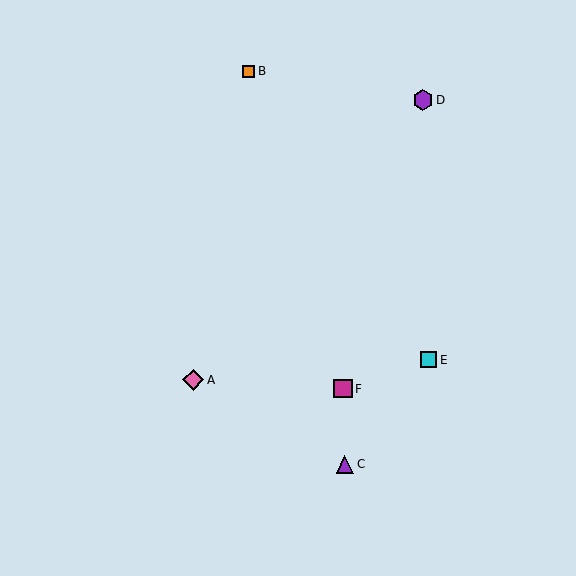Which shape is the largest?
The pink diamond (labeled A) is the largest.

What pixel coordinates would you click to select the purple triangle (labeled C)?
Click at (345, 464) to select the purple triangle C.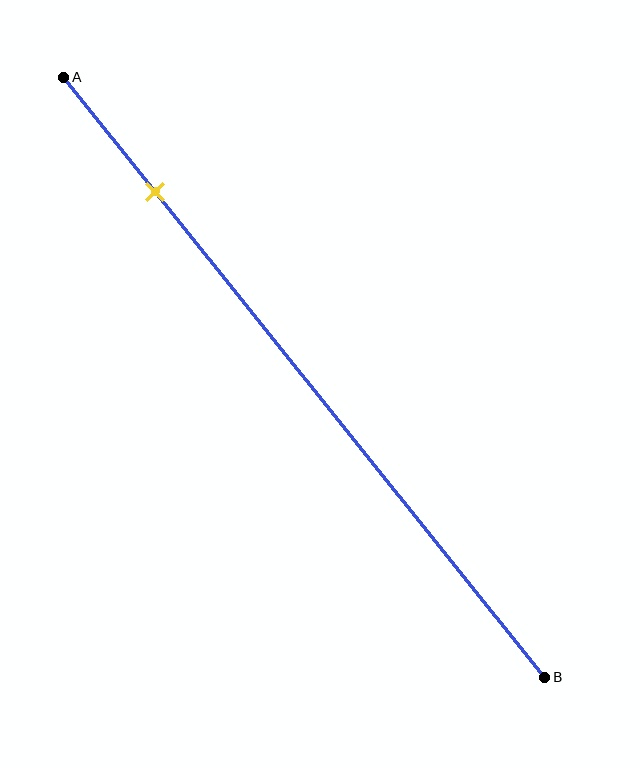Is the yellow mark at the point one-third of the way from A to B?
No, the mark is at about 20% from A, not at the 33% one-third point.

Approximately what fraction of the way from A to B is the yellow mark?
The yellow mark is approximately 20% of the way from A to B.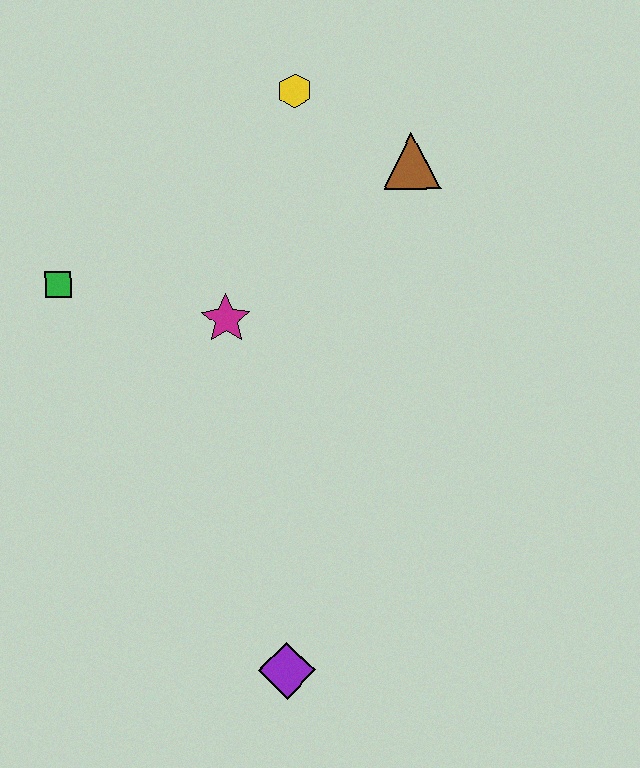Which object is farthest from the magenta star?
The purple diamond is farthest from the magenta star.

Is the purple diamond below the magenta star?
Yes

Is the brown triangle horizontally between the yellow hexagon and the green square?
No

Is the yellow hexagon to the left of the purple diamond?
No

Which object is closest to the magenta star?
The green square is closest to the magenta star.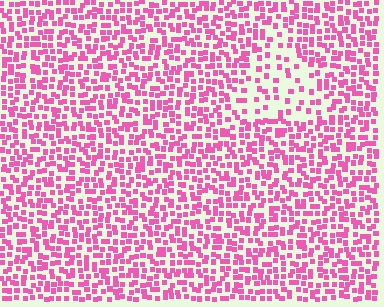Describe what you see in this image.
The image contains small pink elements arranged at two different densities. A triangle-shaped region is visible where the elements are less densely packed than the surrounding area.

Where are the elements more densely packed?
The elements are more densely packed outside the triangle boundary.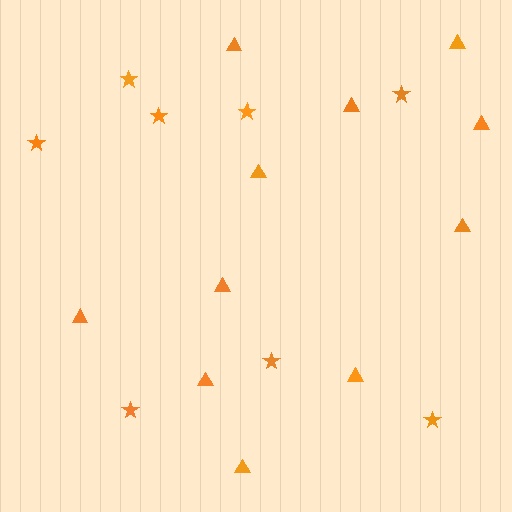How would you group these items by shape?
There are 2 groups: one group of triangles (11) and one group of stars (8).